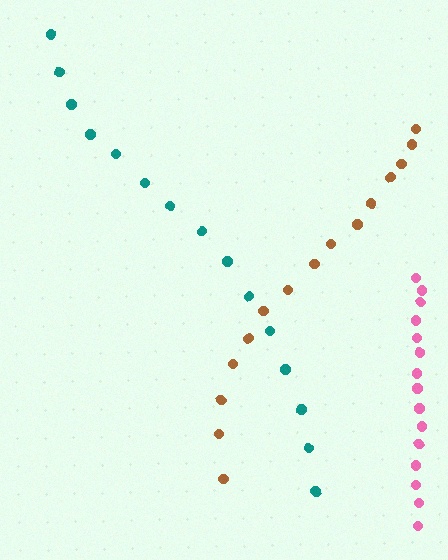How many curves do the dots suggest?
There are 3 distinct paths.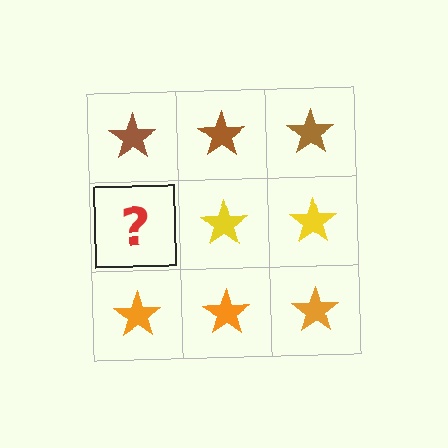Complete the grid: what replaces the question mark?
The question mark should be replaced with a yellow star.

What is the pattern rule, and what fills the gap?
The rule is that each row has a consistent color. The gap should be filled with a yellow star.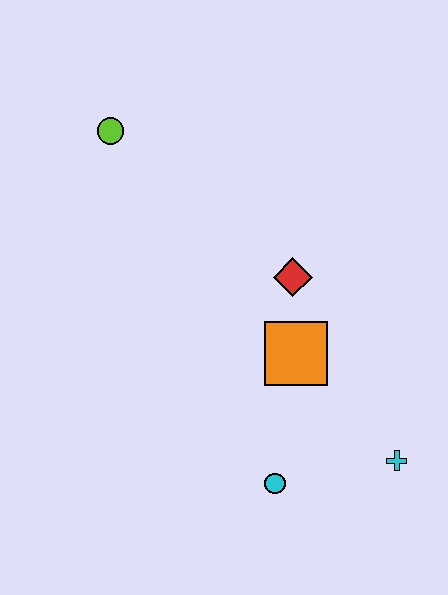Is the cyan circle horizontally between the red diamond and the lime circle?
Yes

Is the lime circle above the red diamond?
Yes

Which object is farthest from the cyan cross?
The lime circle is farthest from the cyan cross.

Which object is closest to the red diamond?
The orange square is closest to the red diamond.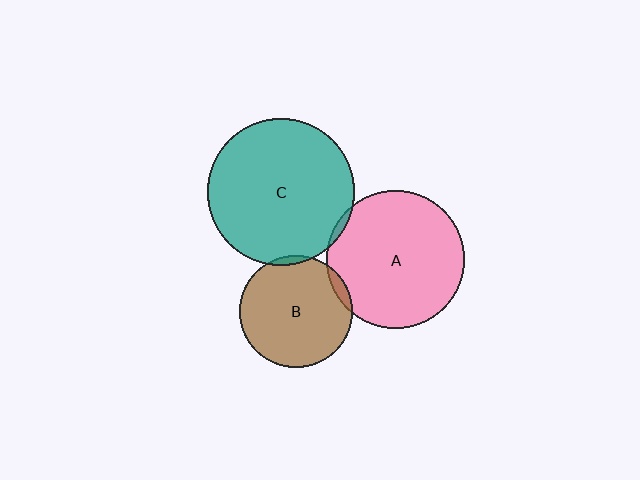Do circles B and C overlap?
Yes.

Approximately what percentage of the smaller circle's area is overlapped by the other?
Approximately 5%.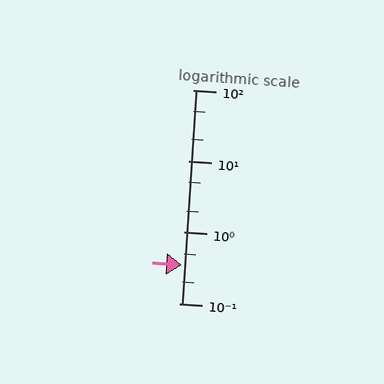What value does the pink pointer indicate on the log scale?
The pointer indicates approximately 0.35.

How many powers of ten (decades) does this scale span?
The scale spans 3 decades, from 0.1 to 100.